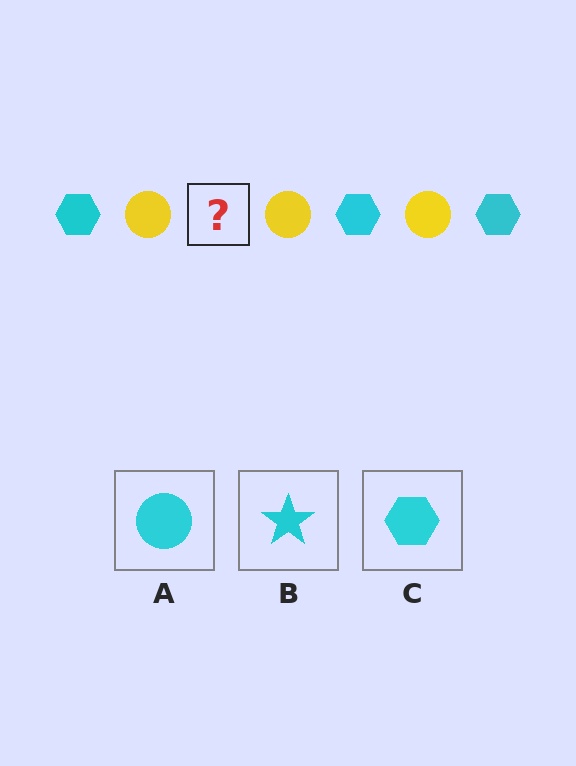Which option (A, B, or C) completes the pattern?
C.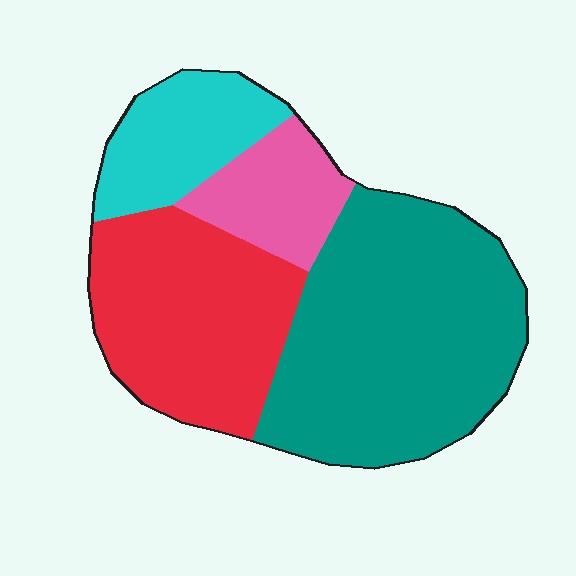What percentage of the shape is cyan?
Cyan takes up about one eighth (1/8) of the shape.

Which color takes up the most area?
Teal, at roughly 45%.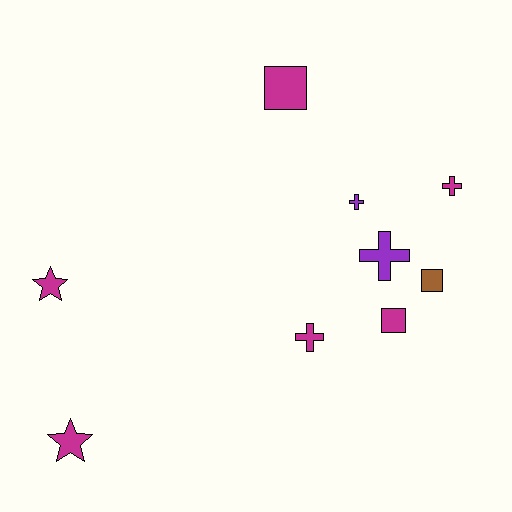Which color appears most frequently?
Magenta, with 6 objects.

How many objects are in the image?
There are 9 objects.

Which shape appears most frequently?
Cross, with 4 objects.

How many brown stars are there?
There are no brown stars.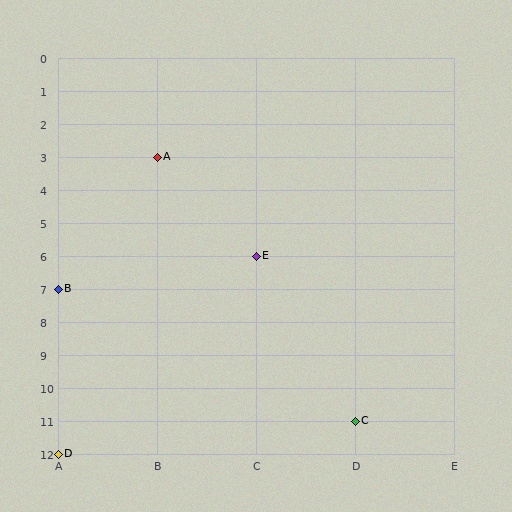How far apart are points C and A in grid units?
Points C and A are 2 columns and 8 rows apart (about 8.2 grid units diagonally).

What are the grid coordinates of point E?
Point E is at grid coordinates (C, 6).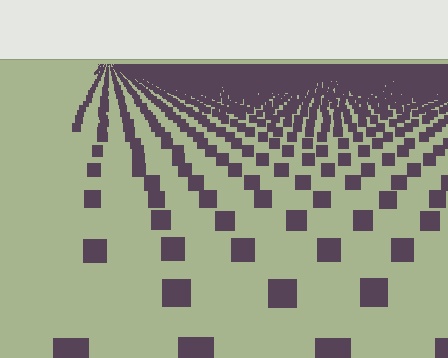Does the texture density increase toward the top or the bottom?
Density increases toward the top.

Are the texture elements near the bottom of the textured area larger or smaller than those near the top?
Larger. Near the bottom, elements are closer to the viewer and appear at a bigger on-screen size.